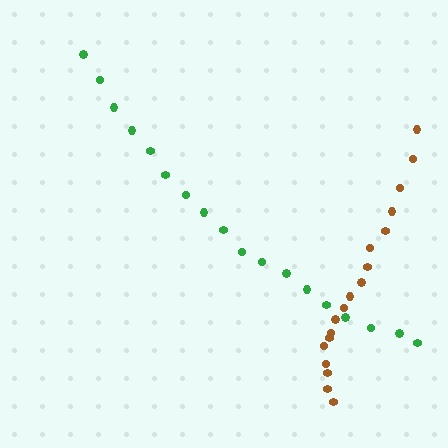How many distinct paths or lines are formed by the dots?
There are 2 distinct paths.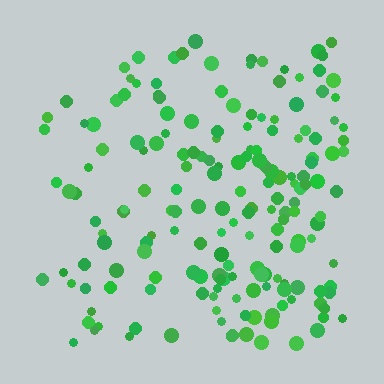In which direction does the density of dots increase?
From left to right, with the right side densest.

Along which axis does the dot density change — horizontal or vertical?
Horizontal.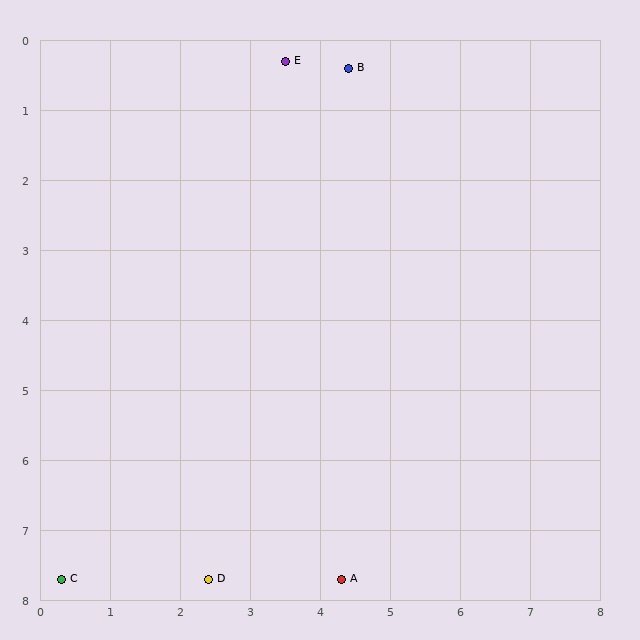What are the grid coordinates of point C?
Point C is at approximately (0.3, 7.7).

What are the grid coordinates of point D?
Point D is at approximately (2.4, 7.7).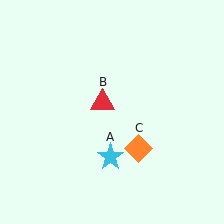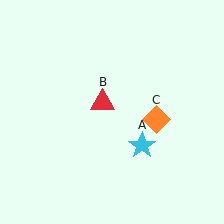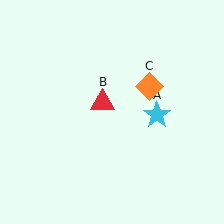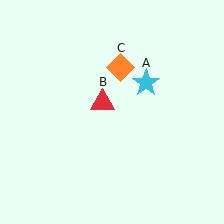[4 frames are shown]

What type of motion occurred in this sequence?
The cyan star (object A), orange diamond (object C) rotated counterclockwise around the center of the scene.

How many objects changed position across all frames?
2 objects changed position: cyan star (object A), orange diamond (object C).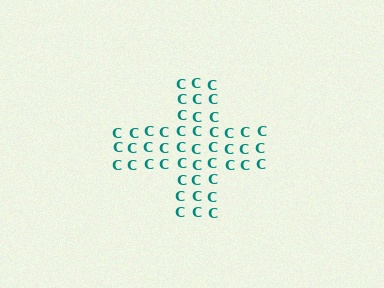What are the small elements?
The small elements are letter C's.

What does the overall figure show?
The overall figure shows a cross.